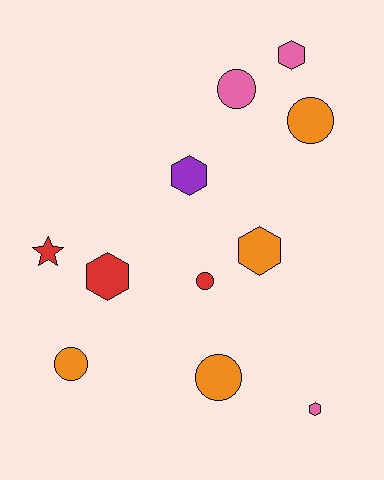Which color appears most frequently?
Orange, with 4 objects.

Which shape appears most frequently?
Hexagon, with 5 objects.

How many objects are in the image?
There are 11 objects.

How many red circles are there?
There is 1 red circle.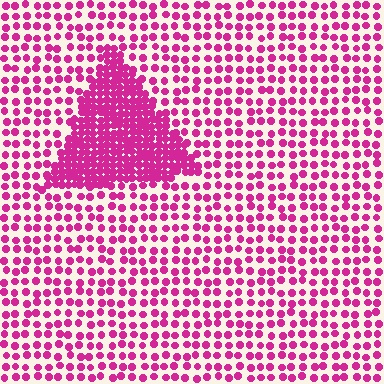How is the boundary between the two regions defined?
The boundary is defined by a change in element density (approximately 2.7x ratio). All elements are the same color, size, and shape.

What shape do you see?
I see a triangle.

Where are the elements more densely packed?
The elements are more densely packed inside the triangle boundary.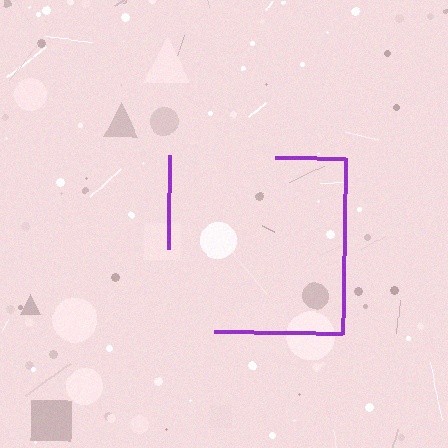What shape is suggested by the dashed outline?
The dashed outline suggests a square.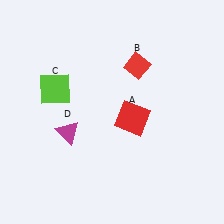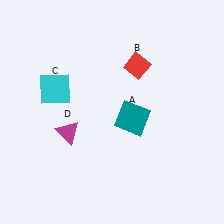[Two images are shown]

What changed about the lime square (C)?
In Image 1, C is lime. In Image 2, it changed to cyan.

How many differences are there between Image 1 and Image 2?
There are 2 differences between the two images.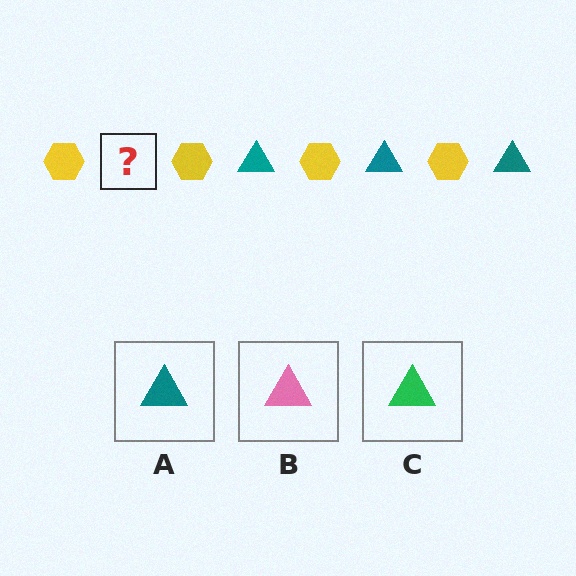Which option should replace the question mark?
Option A.